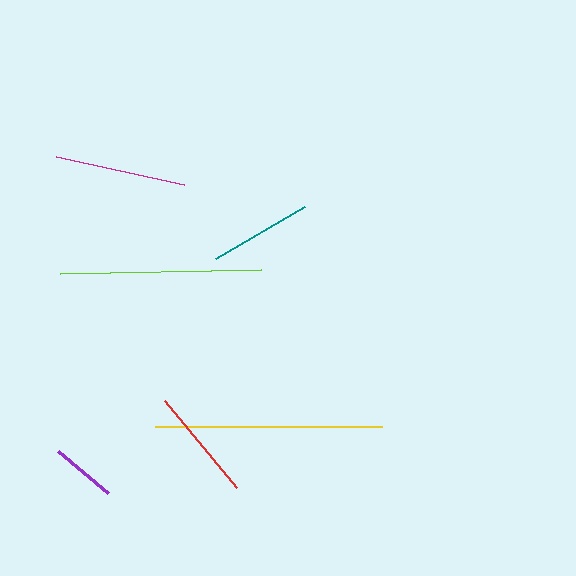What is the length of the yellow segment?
The yellow segment is approximately 227 pixels long.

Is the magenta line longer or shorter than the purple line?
The magenta line is longer than the purple line.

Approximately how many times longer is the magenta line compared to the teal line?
The magenta line is approximately 1.3 times the length of the teal line.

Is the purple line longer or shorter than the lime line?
The lime line is longer than the purple line.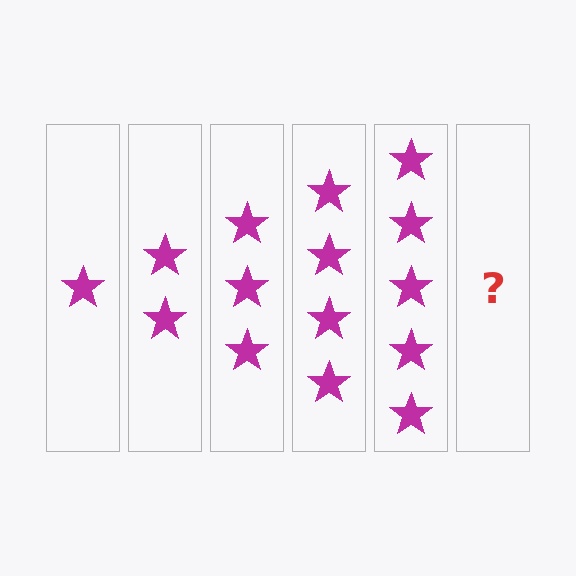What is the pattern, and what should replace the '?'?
The pattern is that each step adds one more star. The '?' should be 6 stars.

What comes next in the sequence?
The next element should be 6 stars.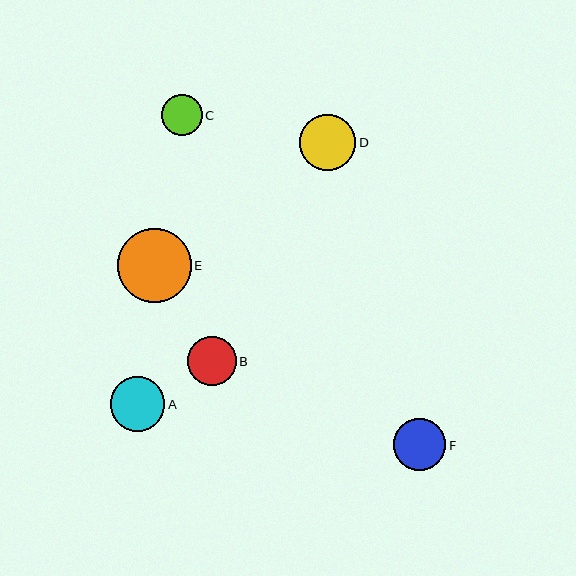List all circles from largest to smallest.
From largest to smallest: E, D, A, F, B, C.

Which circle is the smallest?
Circle C is the smallest with a size of approximately 41 pixels.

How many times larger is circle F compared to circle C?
Circle F is approximately 1.3 times the size of circle C.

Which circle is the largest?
Circle E is the largest with a size of approximately 74 pixels.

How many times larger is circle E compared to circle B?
Circle E is approximately 1.5 times the size of circle B.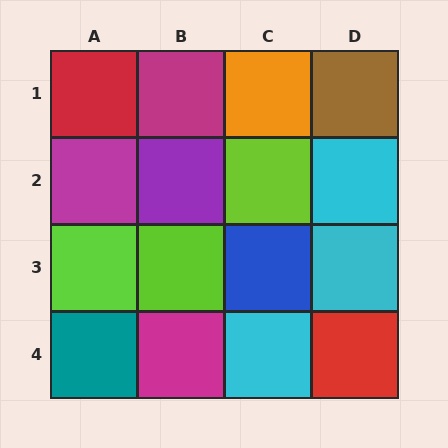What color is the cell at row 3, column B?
Lime.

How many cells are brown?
1 cell is brown.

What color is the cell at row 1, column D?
Brown.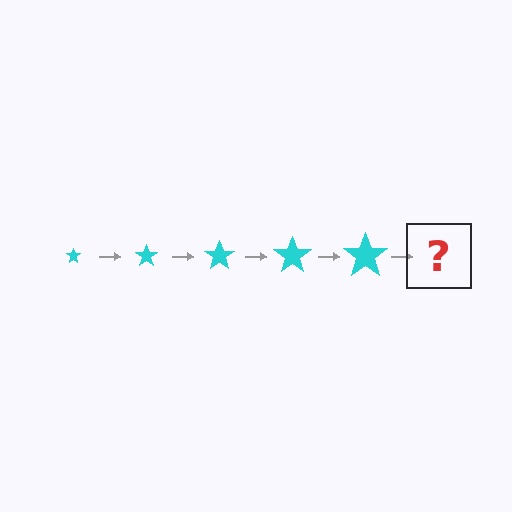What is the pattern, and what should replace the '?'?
The pattern is that the star gets progressively larger each step. The '?' should be a cyan star, larger than the previous one.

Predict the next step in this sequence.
The next step is a cyan star, larger than the previous one.